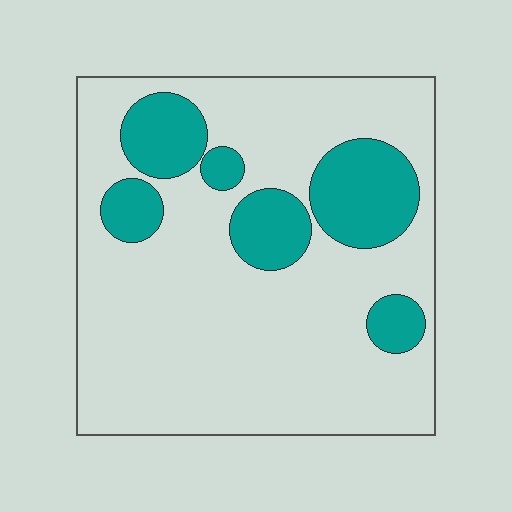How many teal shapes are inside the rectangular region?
6.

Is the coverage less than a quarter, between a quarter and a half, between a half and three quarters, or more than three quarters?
Less than a quarter.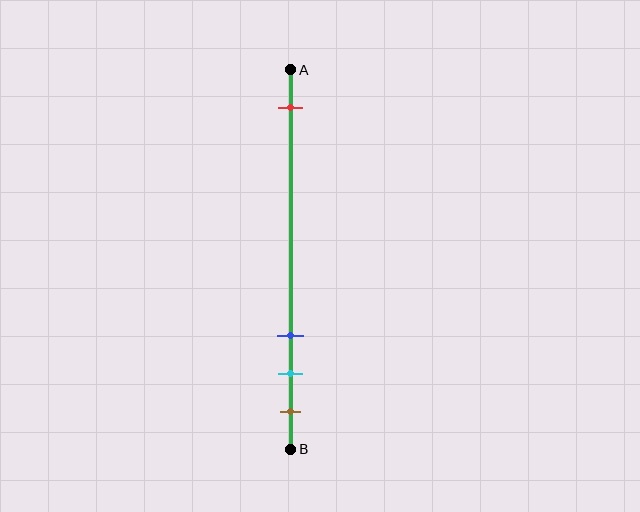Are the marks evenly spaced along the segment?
No, the marks are not evenly spaced.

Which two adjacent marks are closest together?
The cyan and brown marks are the closest adjacent pair.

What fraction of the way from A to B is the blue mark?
The blue mark is approximately 70% (0.7) of the way from A to B.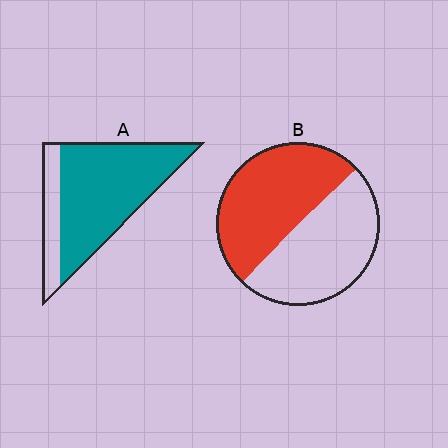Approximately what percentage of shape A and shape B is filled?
A is approximately 80% and B is approximately 50%.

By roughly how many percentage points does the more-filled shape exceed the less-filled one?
By roughly 30 percentage points (A over B).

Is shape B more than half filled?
Roughly half.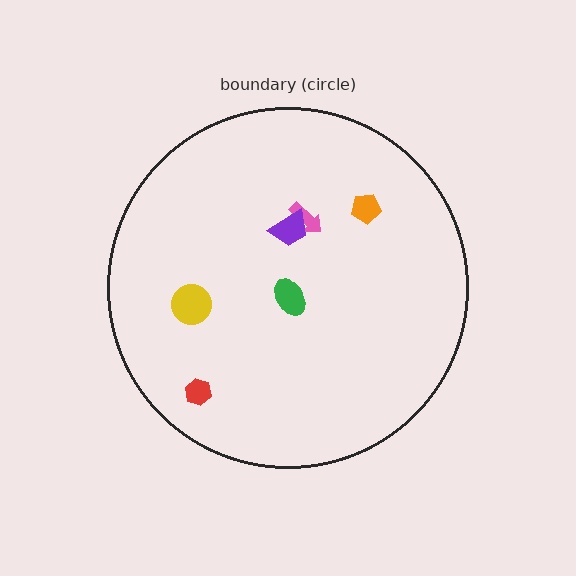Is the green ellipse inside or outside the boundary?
Inside.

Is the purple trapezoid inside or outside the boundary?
Inside.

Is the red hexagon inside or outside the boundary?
Inside.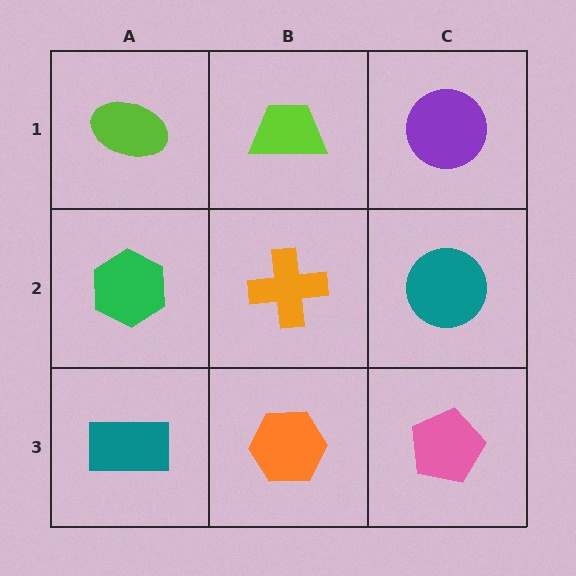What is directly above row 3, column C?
A teal circle.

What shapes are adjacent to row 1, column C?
A teal circle (row 2, column C), a lime trapezoid (row 1, column B).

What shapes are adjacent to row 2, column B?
A lime trapezoid (row 1, column B), an orange hexagon (row 3, column B), a green hexagon (row 2, column A), a teal circle (row 2, column C).